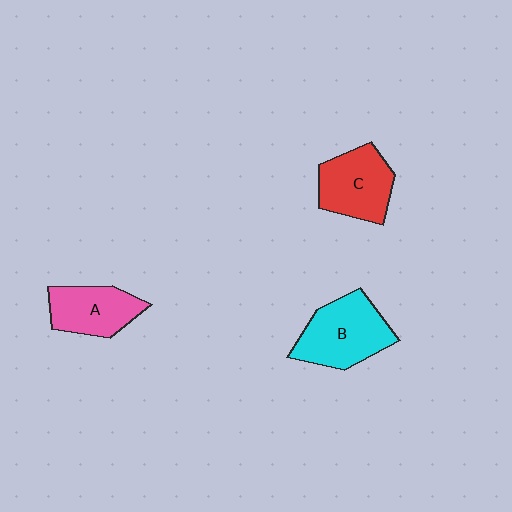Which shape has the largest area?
Shape B (cyan).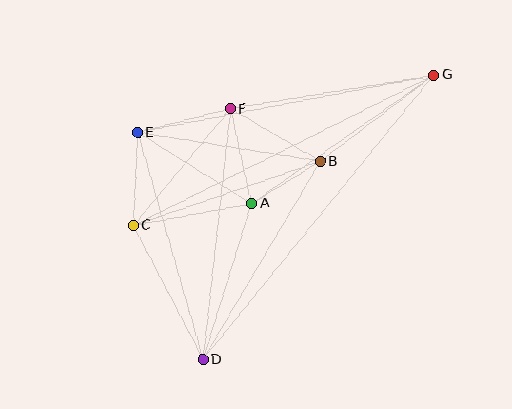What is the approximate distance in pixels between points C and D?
The distance between C and D is approximately 151 pixels.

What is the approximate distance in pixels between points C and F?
The distance between C and F is approximately 152 pixels.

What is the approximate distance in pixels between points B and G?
The distance between B and G is approximately 142 pixels.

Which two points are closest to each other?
Points A and B are closest to each other.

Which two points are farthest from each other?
Points D and G are farthest from each other.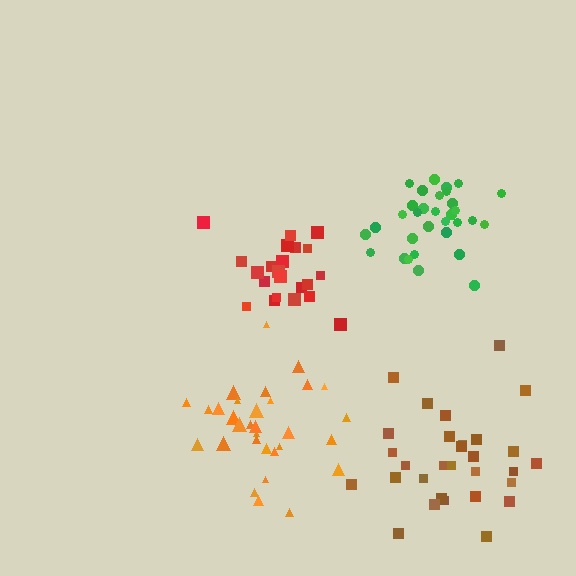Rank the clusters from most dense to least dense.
green, red, orange, brown.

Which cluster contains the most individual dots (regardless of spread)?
Green (32).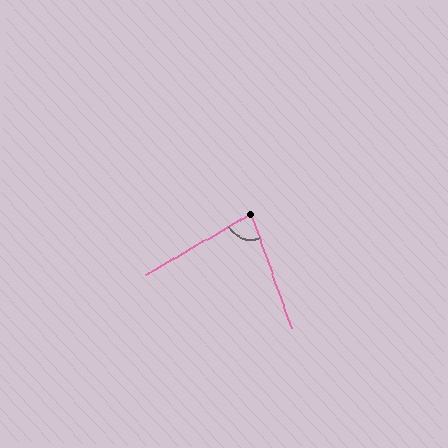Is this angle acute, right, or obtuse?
It is acute.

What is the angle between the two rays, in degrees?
Approximately 79 degrees.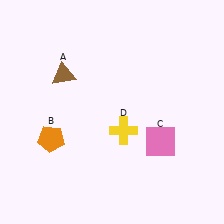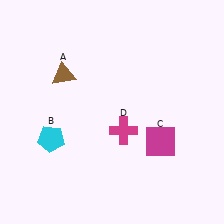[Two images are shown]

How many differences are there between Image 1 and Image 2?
There are 3 differences between the two images.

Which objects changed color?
B changed from orange to cyan. C changed from pink to magenta. D changed from yellow to magenta.